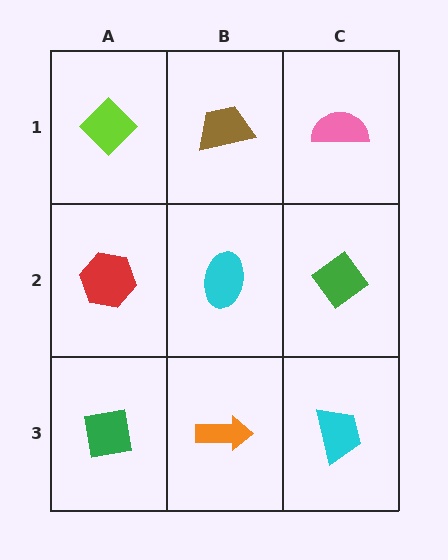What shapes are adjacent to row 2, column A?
A lime diamond (row 1, column A), a green square (row 3, column A), a cyan ellipse (row 2, column B).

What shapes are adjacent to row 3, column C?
A green diamond (row 2, column C), an orange arrow (row 3, column B).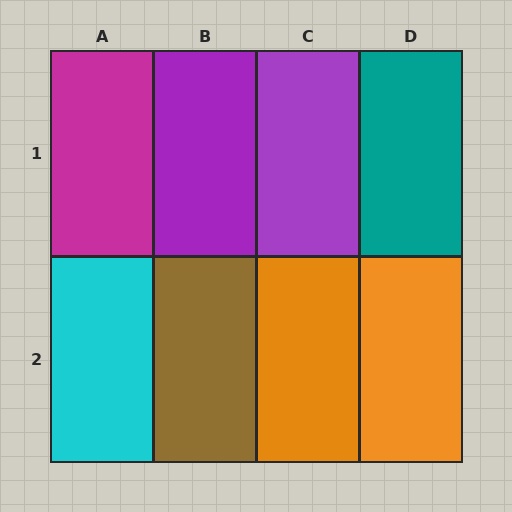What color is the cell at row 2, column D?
Orange.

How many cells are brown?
1 cell is brown.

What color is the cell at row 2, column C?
Orange.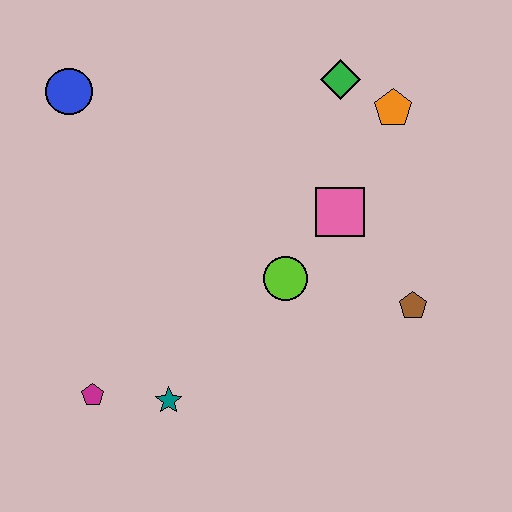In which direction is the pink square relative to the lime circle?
The pink square is above the lime circle.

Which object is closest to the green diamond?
The orange pentagon is closest to the green diamond.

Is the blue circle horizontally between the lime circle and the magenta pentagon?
No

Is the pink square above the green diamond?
No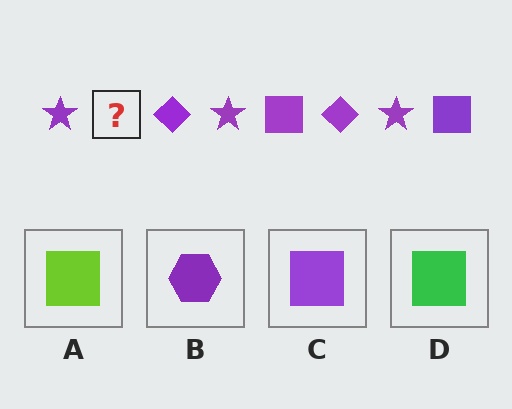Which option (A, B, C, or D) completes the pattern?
C.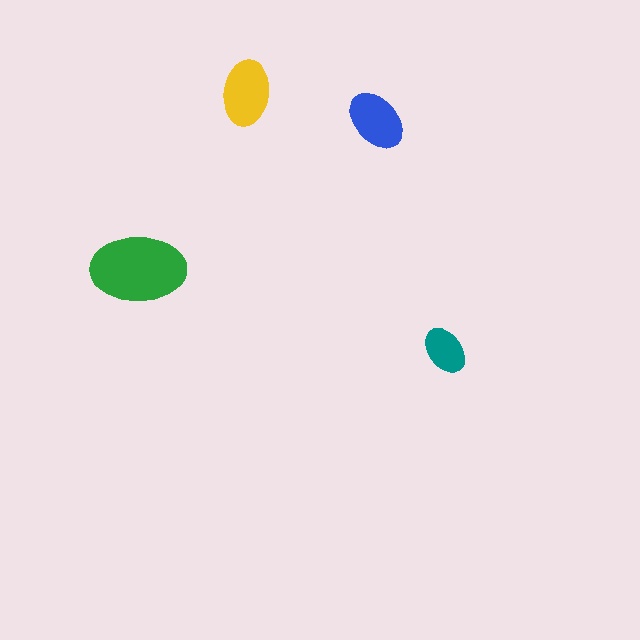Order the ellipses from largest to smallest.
the green one, the yellow one, the blue one, the teal one.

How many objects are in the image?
There are 4 objects in the image.